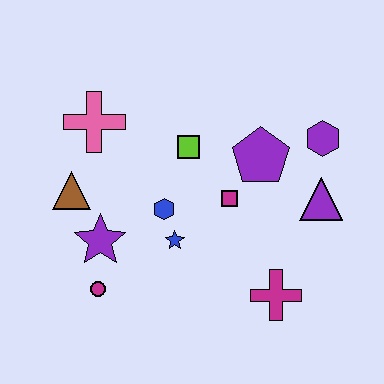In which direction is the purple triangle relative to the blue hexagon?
The purple triangle is to the right of the blue hexagon.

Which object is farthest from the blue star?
The purple hexagon is farthest from the blue star.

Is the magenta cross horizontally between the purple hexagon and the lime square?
Yes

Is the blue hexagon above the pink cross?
No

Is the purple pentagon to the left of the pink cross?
No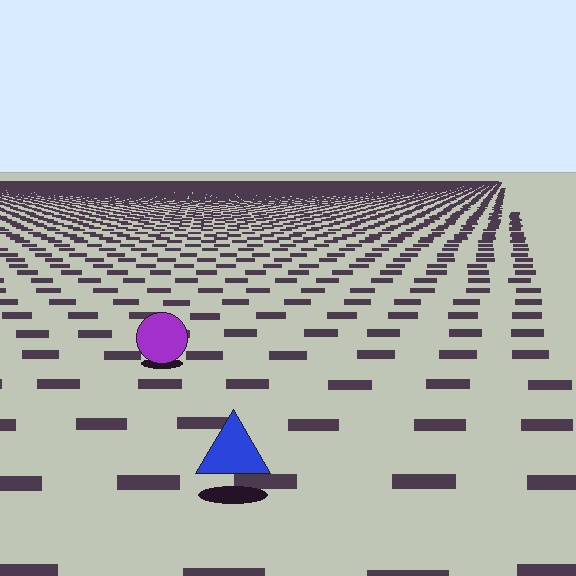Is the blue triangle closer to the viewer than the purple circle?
Yes. The blue triangle is closer — you can tell from the texture gradient: the ground texture is coarser near it.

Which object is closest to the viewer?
The blue triangle is closest. The texture marks near it are larger and more spread out.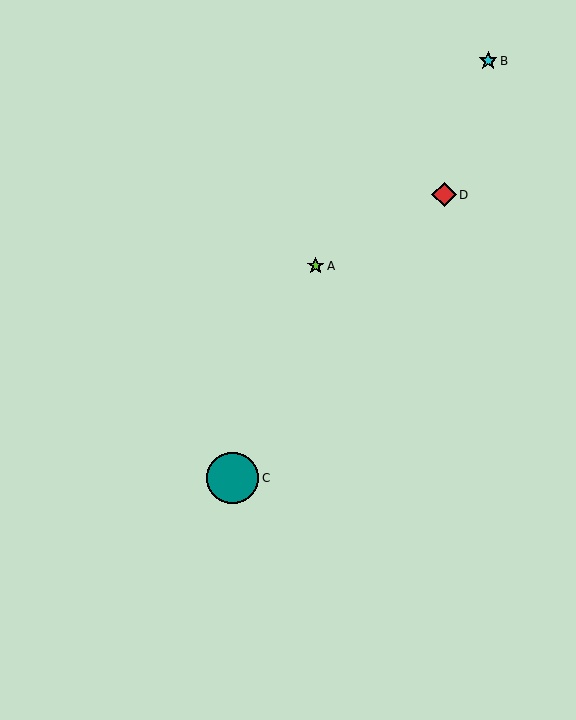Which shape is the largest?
The teal circle (labeled C) is the largest.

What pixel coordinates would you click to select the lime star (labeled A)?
Click at (316, 266) to select the lime star A.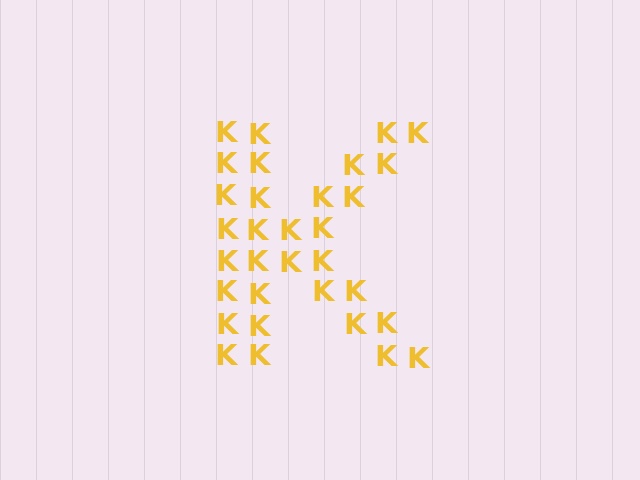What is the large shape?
The large shape is the letter K.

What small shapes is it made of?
It is made of small letter K's.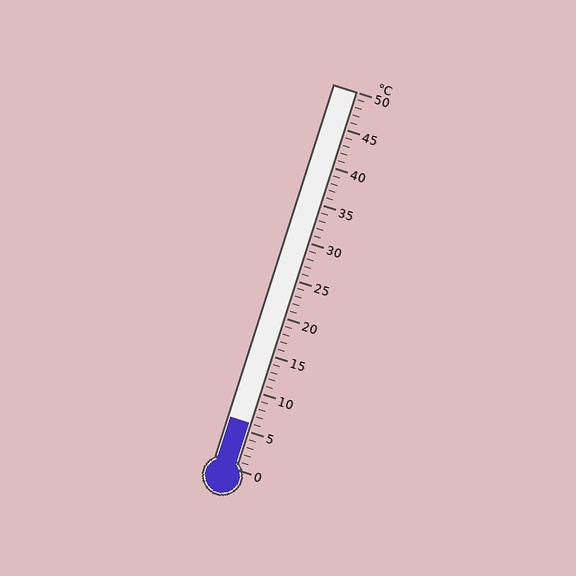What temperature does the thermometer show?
The thermometer shows approximately 6°C.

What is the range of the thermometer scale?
The thermometer scale ranges from 0°C to 50°C.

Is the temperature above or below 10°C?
The temperature is below 10°C.